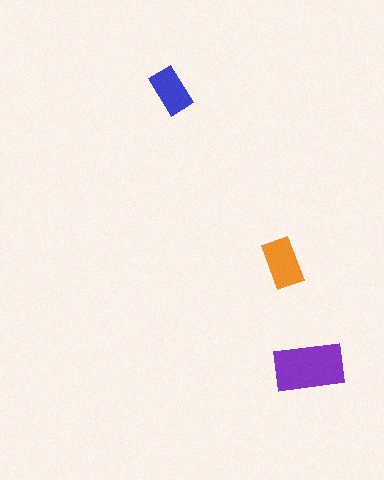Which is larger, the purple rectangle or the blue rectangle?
The purple one.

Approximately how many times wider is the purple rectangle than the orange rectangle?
About 1.5 times wider.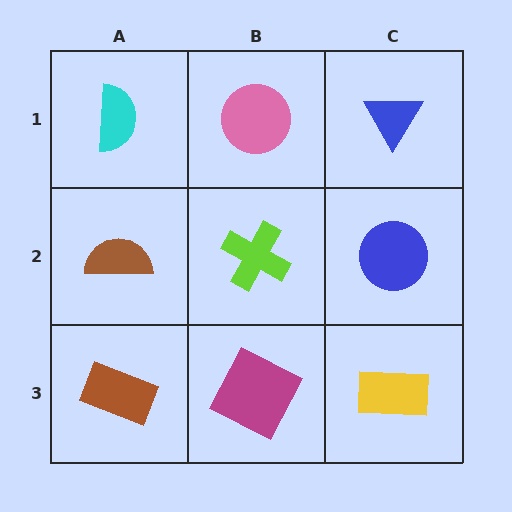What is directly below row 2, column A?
A brown rectangle.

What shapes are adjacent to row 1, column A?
A brown semicircle (row 2, column A), a pink circle (row 1, column B).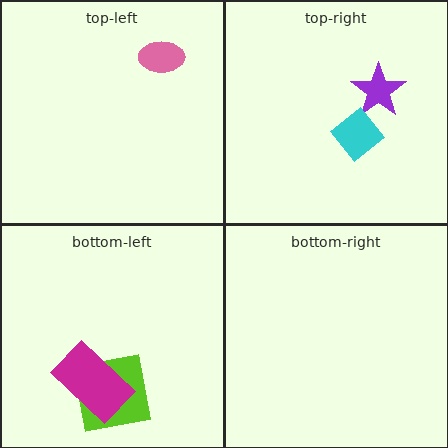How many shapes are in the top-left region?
1.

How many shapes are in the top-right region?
2.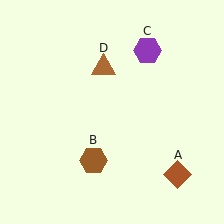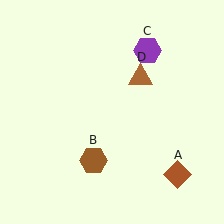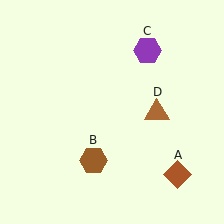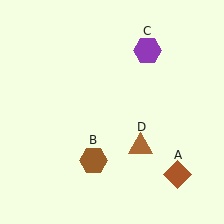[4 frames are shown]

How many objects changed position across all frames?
1 object changed position: brown triangle (object D).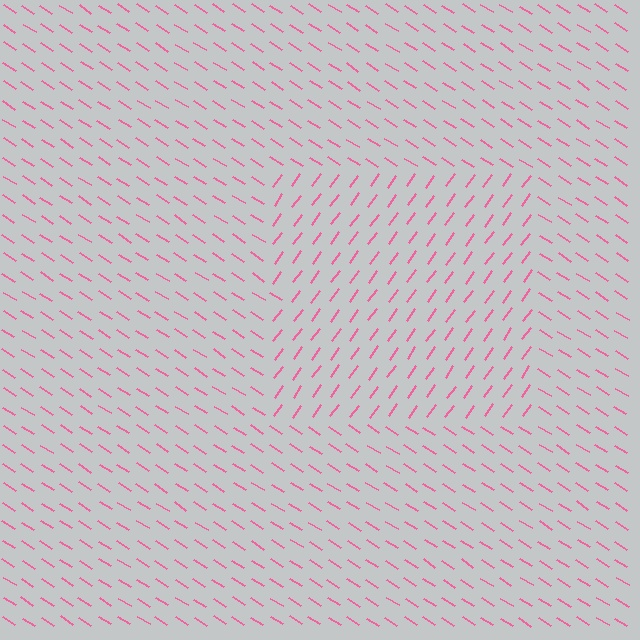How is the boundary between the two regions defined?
The boundary is defined purely by a change in line orientation (approximately 87 degrees difference). All lines are the same color and thickness.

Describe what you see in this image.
The image is filled with small pink line segments. A rectangle region in the image has lines oriented differently from the surrounding lines, creating a visible texture boundary.